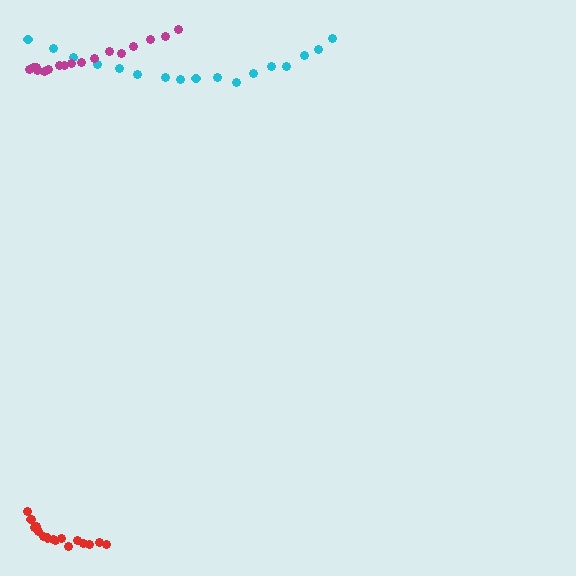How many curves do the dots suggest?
There are 3 distinct paths.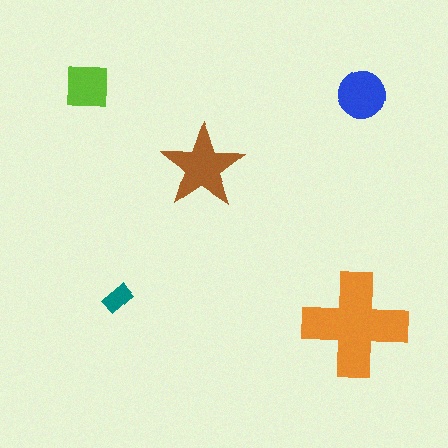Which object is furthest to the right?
The orange cross is rightmost.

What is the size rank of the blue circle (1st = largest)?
3rd.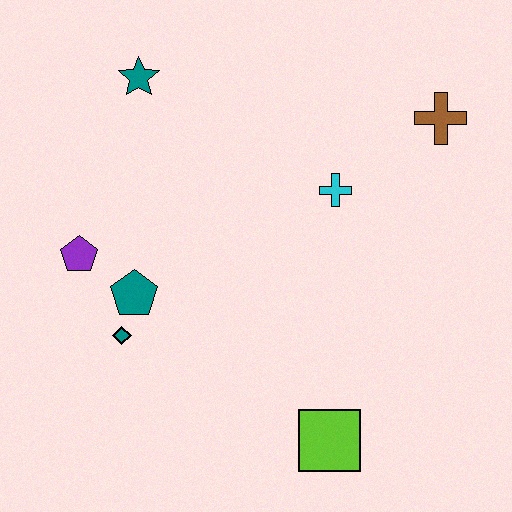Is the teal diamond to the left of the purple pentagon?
No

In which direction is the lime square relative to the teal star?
The lime square is below the teal star.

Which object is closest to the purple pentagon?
The teal pentagon is closest to the purple pentagon.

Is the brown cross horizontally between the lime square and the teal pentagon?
No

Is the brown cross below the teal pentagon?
No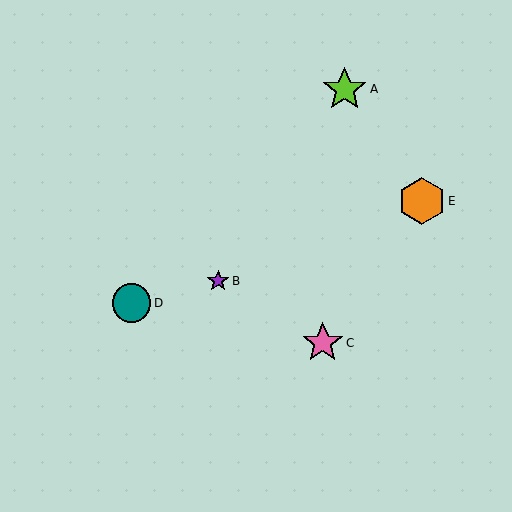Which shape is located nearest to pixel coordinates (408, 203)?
The orange hexagon (labeled E) at (422, 201) is nearest to that location.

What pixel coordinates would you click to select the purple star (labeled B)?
Click at (218, 281) to select the purple star B.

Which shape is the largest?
The orange hexagon (labeled E) is the largest.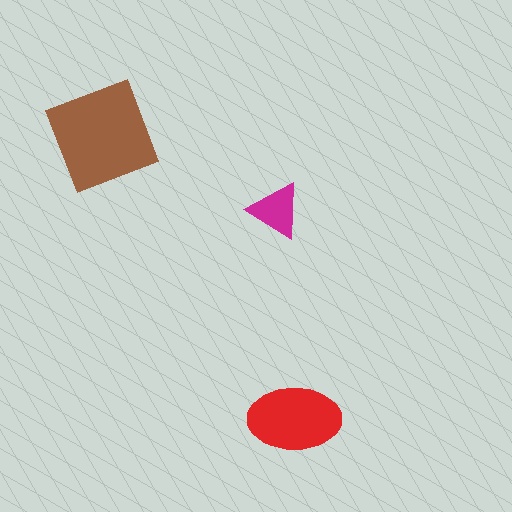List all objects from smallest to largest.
The magenta triangle, the red ellipse, the brown square.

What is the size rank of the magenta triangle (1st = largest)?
3rd.